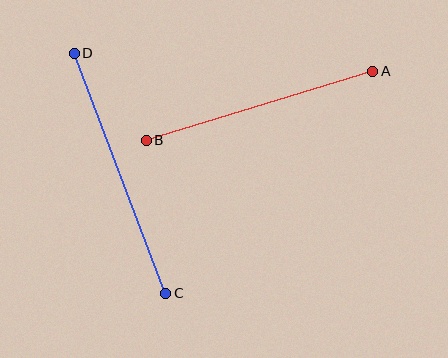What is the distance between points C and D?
The distance is approximately 257 pixels.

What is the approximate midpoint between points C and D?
The midpoint is at approximately (120, 173) pixels.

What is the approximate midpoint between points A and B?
The midpoint is at approximately (259, 106) pixels.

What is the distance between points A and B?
The distance is approximately 237 pixels.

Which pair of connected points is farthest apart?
Points C and D are farthest apart.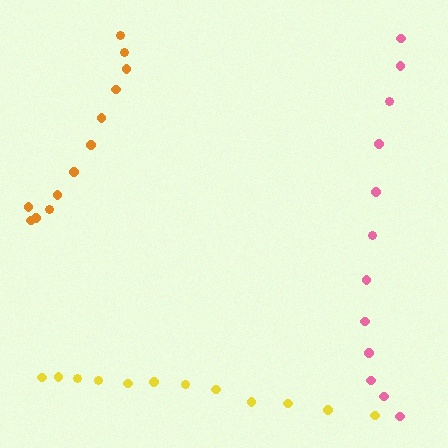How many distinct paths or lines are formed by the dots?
There are 3 distinct paths.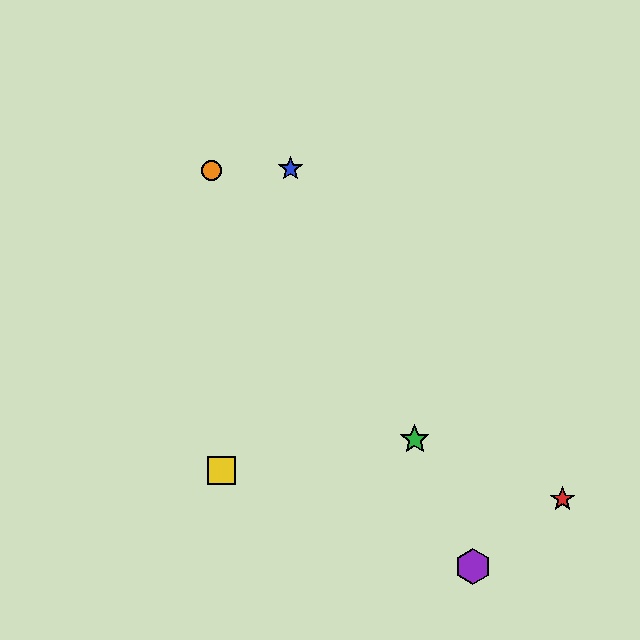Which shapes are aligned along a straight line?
The blue star, the green star, the purple hexagon are aligned along a straight line.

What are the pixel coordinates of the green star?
The green star is at (415, 439).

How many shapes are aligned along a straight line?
3 shapes (the blue star, the green star, the purple hexagon) are aligned along a straight line.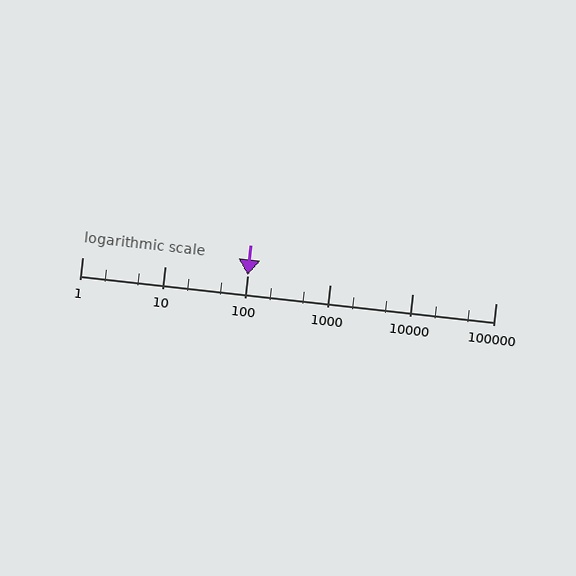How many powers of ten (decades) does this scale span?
The scale spans 5 decades, from 1 to 100000.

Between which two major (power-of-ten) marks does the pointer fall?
The pointer is between 100 and 1000.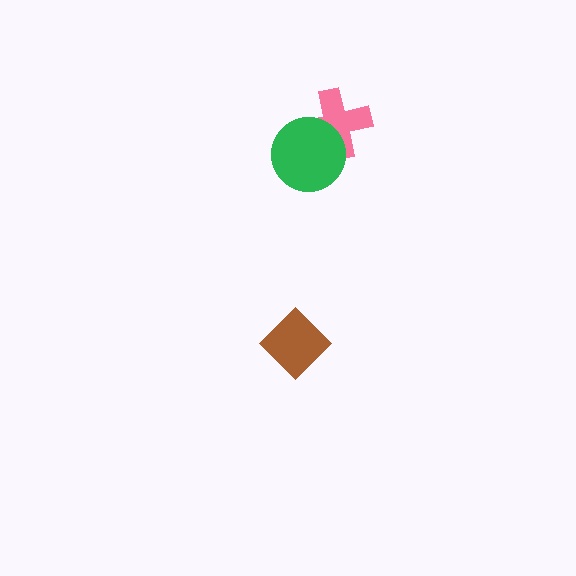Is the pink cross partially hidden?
Yes, it is partially covered by another shape.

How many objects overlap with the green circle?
1 object overlaps with the green circle.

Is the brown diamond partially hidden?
No, no other shape covers it.